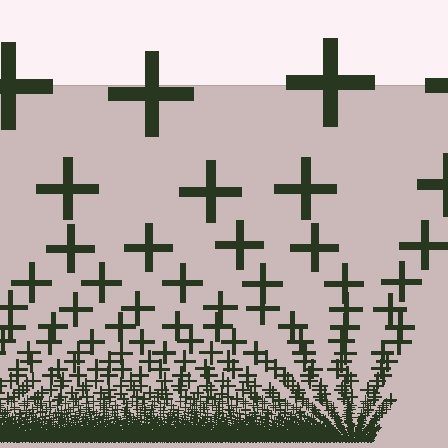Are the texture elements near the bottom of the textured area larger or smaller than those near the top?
Smaller. The gradient is inverted — elements near the bottom are smaller and denser.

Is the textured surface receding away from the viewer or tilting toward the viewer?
The surface appears to tilt toward the viewer. Texture elements get larger and sparser toward the top.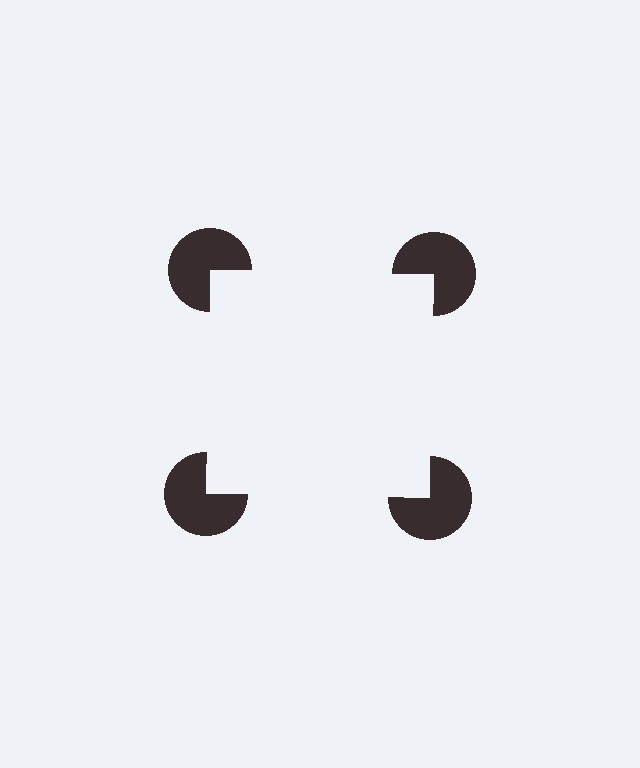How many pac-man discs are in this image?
There are 4 — one at each vertex of the illusory square.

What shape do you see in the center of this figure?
An illusory square — its edges are inferred from the aligned wedge cuts in the pac-man discs, not physically drawn.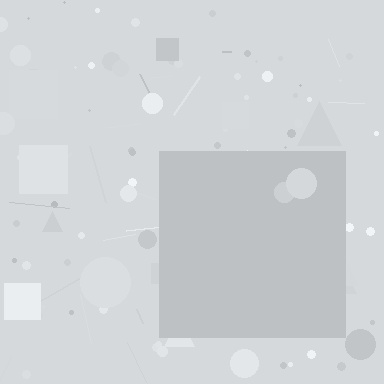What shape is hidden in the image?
A square is hidden in the image.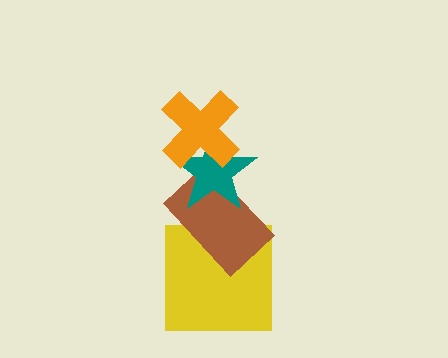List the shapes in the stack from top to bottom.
From top to bottom: the orange cross, the teal star, the brown rectangle, the yellow square.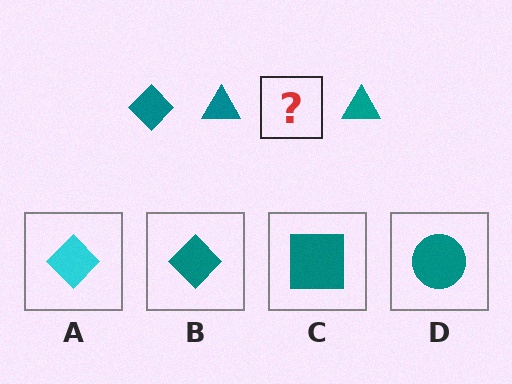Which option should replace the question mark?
Option B.